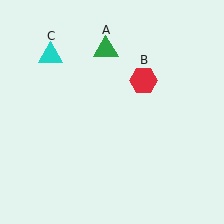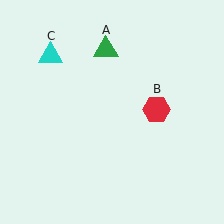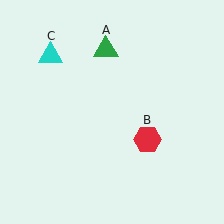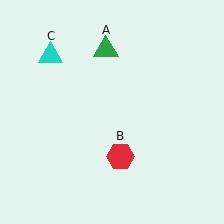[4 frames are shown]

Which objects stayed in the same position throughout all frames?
Green triangle (object A) and cyan triangle (object C) remained stationary.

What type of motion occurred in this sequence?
The red hexagon (object B) rotated clockwise around the center of the scene.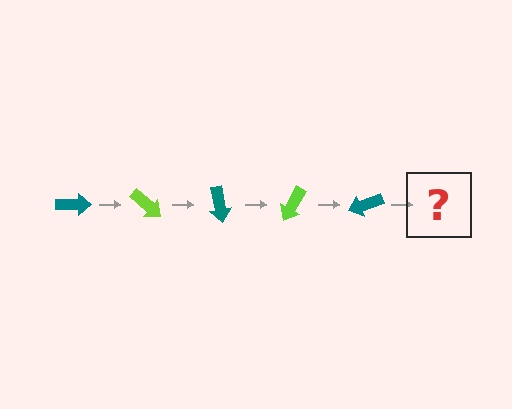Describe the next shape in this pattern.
It should be a lime arrow, rotated 200 degrees from the start.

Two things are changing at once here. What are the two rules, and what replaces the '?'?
The two rules are that it rotates 40 degrees each step and the color cycles through teal and lime. The '?' should be a lime arrow, rotated 200 degrees from the start.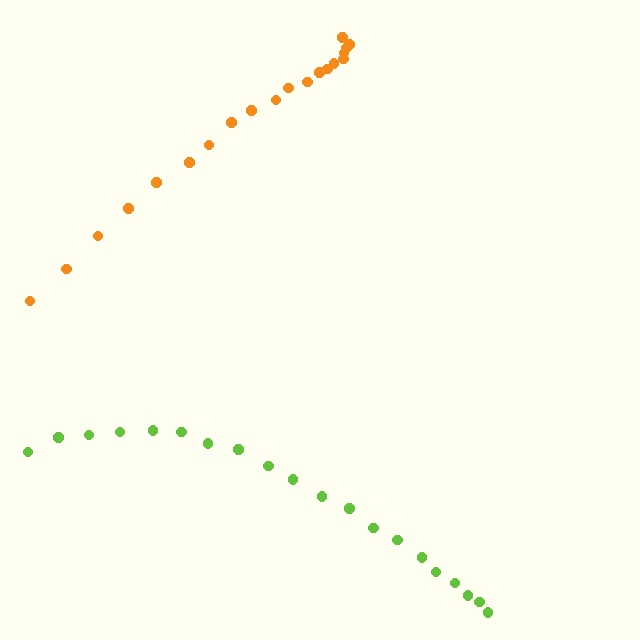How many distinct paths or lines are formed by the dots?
There are 2 distinct paths.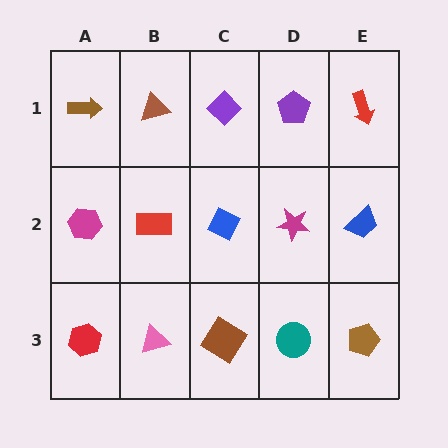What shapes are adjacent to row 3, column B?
A red rectangle (row 2, column B), a red hexagon (row 3, column A), a brown diamond (row 3, column C).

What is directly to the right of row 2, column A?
A red rectangle.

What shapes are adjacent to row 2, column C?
A purple diamond (row 1, column C), a brown diamond (row 3, column C), a red rectangle (row 2, column B), a magenta star (row 2, column D).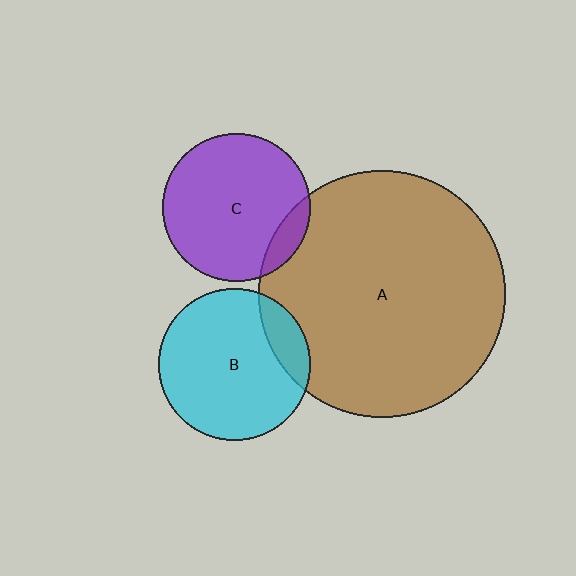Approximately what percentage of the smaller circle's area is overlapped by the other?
Approximately 15%.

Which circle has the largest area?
Circle A (brown).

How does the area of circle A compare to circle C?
Approximately 2.8 times.